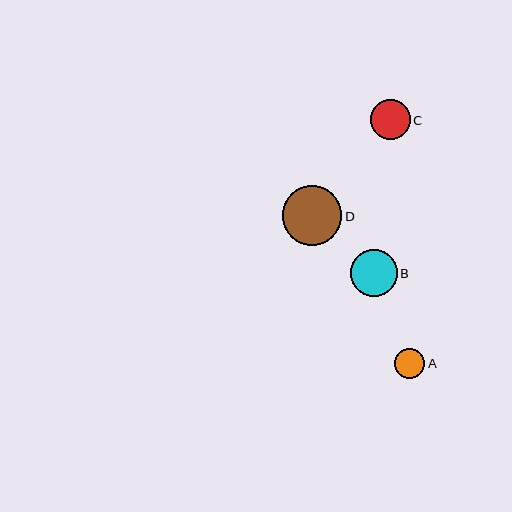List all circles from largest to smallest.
From largest to smallest: D, B, C, A.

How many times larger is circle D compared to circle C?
Circle D is approximately 1.5 times the size of circle C.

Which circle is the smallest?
Circle A is the smallest with a size of approximately 30 pixels.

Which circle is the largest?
Circle D is the largest with a size of approximately 59 pixels.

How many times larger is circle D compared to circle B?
Circle D is approximately 1.3 times the size of circle B.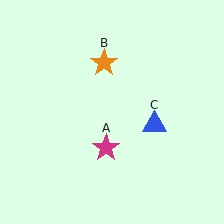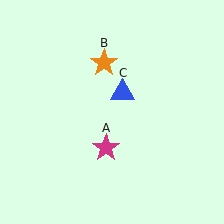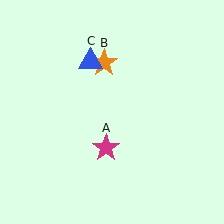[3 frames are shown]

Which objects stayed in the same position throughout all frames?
Magenta star (object A) and orange star (object B) remained stationary.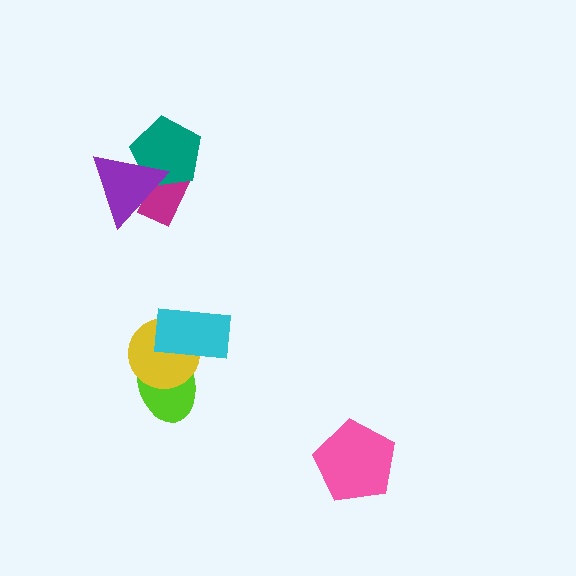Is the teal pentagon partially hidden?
Yes, it is partially covered by another shape.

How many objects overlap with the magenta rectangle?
2 objects overlap with the magenta rectangle.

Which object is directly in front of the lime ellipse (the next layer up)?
The yellow circle is directly in front of the lime ellipse.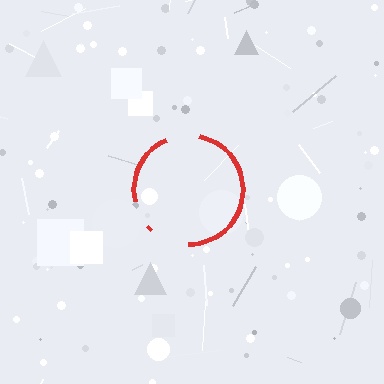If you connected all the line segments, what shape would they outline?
They would outline a circle.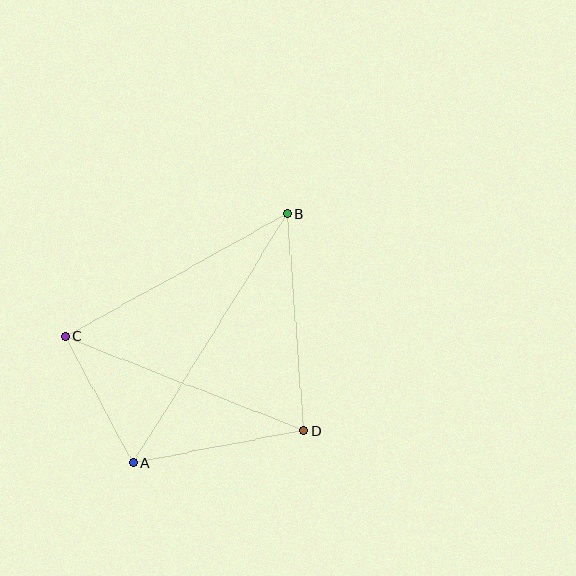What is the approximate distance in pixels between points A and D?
The distance between A and D is approximately 174 pixels.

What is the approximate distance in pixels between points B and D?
The distance between B and D is approximately 217 pixels.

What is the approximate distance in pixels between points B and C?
The distance between B and C is approximately 254 pixels.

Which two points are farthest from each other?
Points A and B are farthest from each other.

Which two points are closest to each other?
Points A and C are closest to each other.